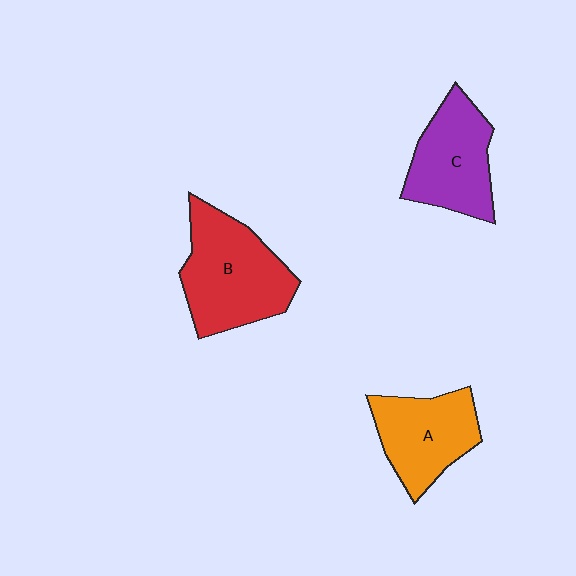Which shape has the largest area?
Shape B (red).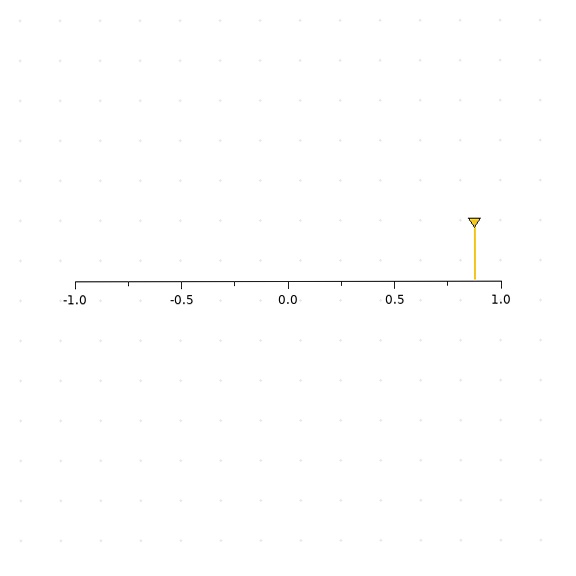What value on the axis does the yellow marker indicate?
The marker indicates approximately 0.88.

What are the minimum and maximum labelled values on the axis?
The axis runs from -1.0 to 1.0.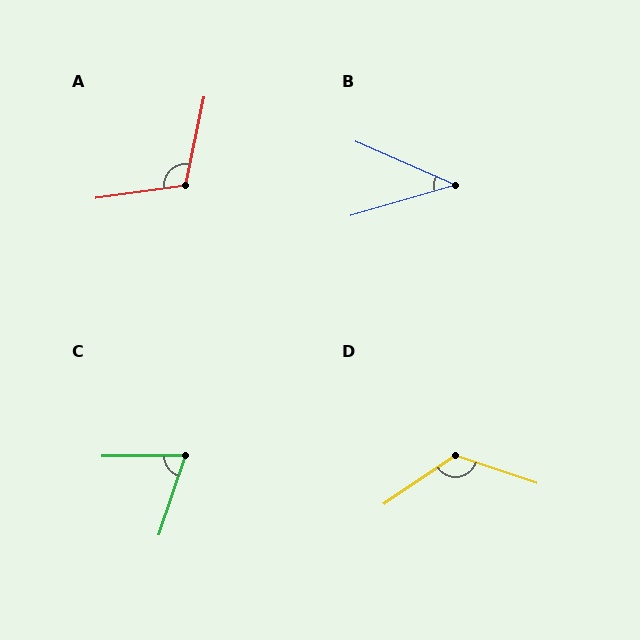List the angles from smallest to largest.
B (40°), C (71°), A (110°), D (127°).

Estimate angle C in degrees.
Approximately 71 degrees.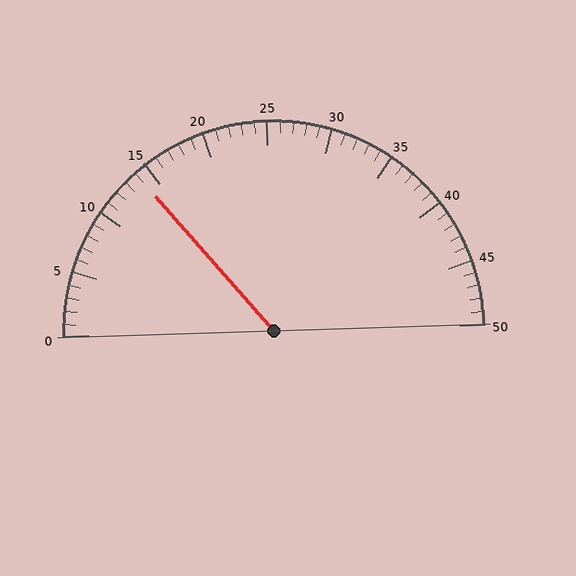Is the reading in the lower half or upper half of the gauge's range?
The reading is in the lower half of the range (0 to 50).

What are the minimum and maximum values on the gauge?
The gauge ranges from 0 to 50.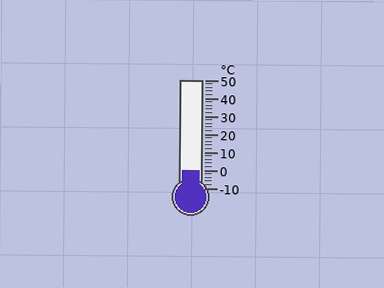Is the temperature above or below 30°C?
The temperature is below 30°C.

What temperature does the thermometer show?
The thermometer shows approximately 0°C.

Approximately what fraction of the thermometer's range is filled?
The thermometer is filled to approximately 15% of its range.